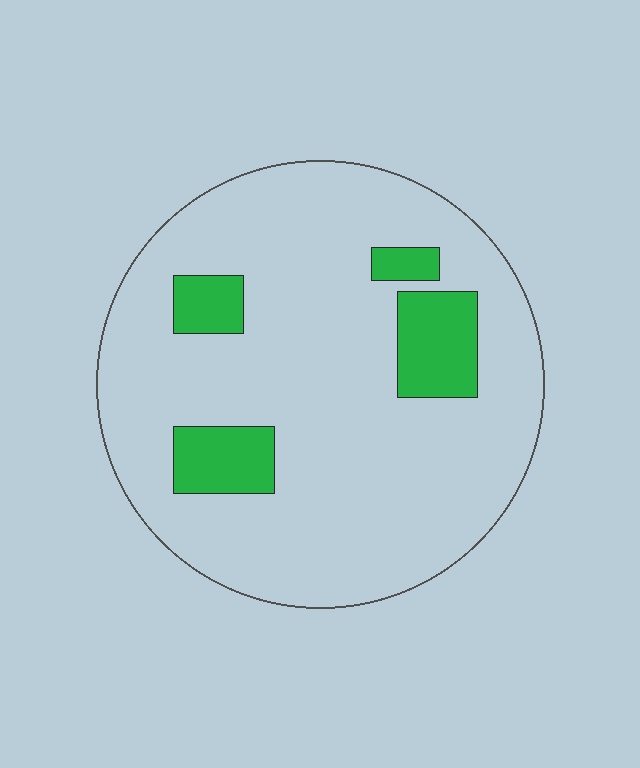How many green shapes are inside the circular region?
4.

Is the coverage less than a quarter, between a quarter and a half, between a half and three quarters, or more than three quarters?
Less than a quarter.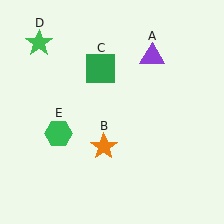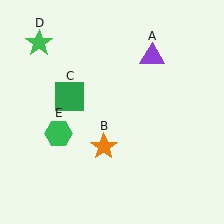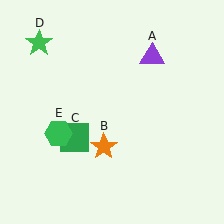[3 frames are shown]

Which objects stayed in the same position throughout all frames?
Purple triangle (object A) and orange star (object B) and green star (object D) and green hexagon (object E) remained stationary.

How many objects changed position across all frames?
1 object changed position: green square (object C).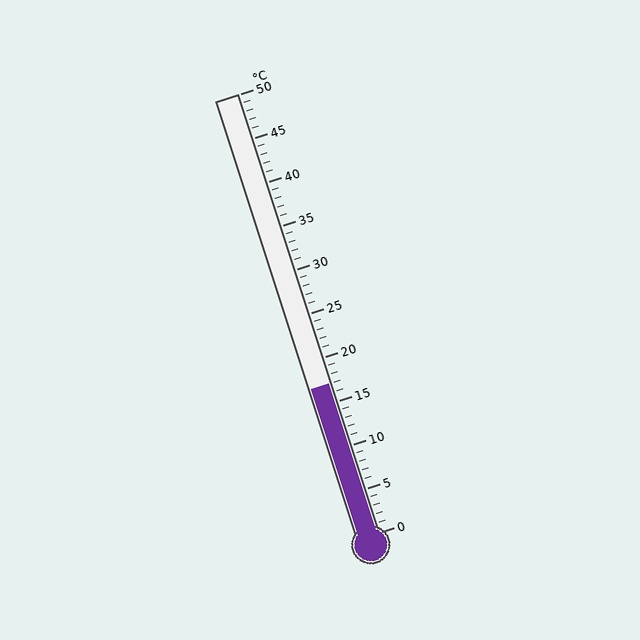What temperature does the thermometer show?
The thermometer shows approximately 17°C.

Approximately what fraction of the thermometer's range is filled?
The thermometer is filled to approximately 35% of its range.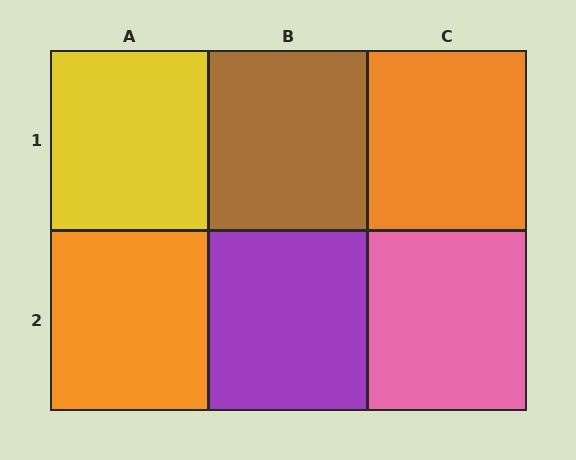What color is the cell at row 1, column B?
Brown.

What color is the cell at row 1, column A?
Yellow.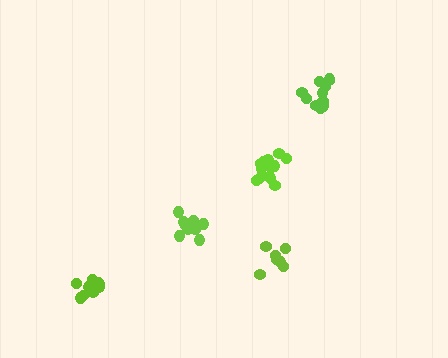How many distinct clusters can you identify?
There are 5 distinct clusters.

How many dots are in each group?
Group 1: 10 dots, Group 2: 11 dots, Group 3: 13 dots, Group 4: 11 dots, Group 5: 7 dots (52 total).